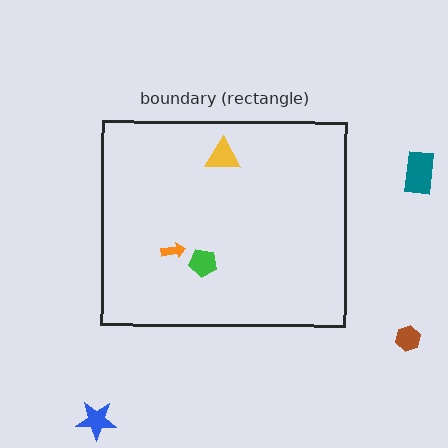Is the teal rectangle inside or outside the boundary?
Outside.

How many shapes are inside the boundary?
3 inside, 3 outside.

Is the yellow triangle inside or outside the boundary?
Inside.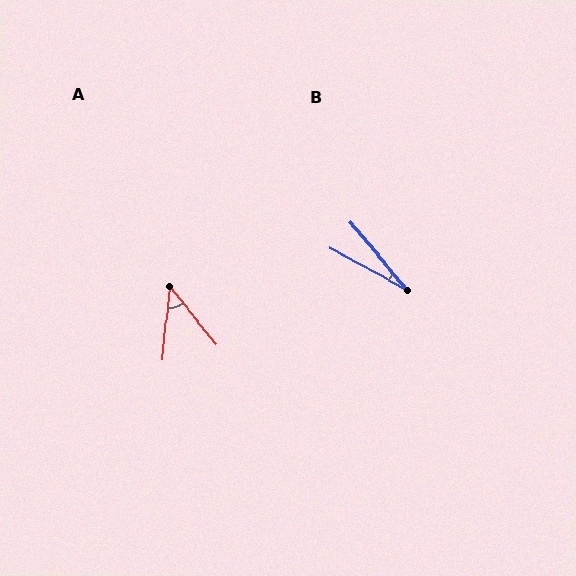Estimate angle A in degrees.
Approximately 45 degrees.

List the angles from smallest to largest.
B (21°), A (45°).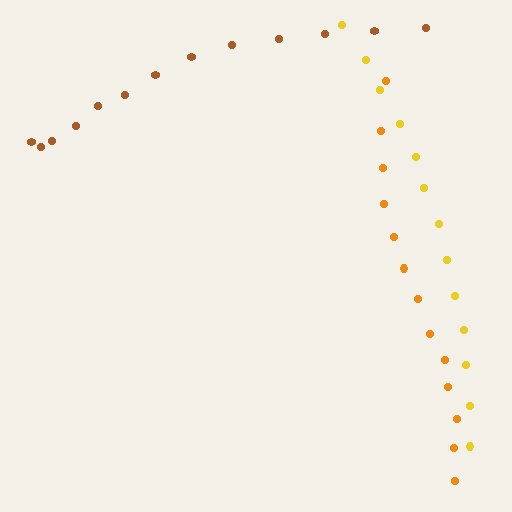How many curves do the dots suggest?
There are 3 distinct paths.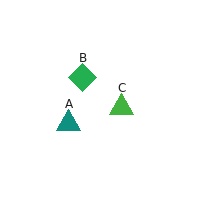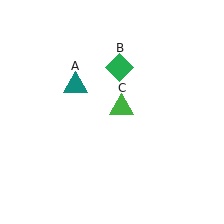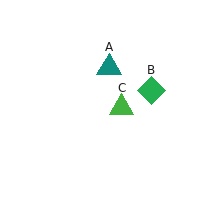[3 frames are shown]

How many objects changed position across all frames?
2 objects changed position: teal triangle (object A), green diamond (object B).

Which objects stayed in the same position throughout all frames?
Green triangle (object C) remained stationary.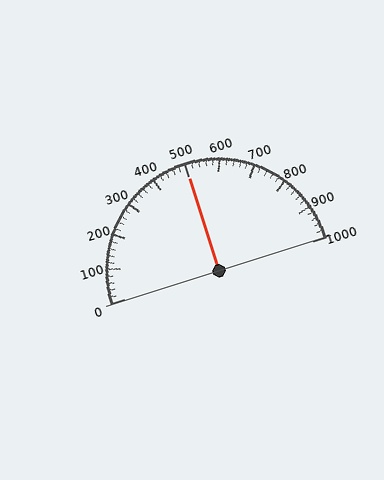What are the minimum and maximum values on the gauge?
The gauge ranges from 0 to 1000.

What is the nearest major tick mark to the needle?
The nearest major tick mark is 500.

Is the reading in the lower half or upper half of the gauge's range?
The reading is in the upper half of the range (0 to 1000).